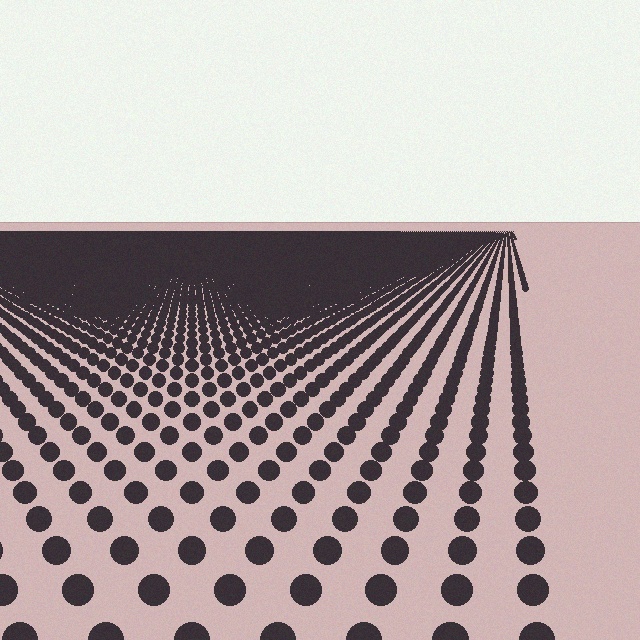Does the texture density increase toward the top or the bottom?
Density increases toward the top.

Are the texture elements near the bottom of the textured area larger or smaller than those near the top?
Larger. Near the bottom, elements are closer to the viewer and appear at a bigger on-screen size.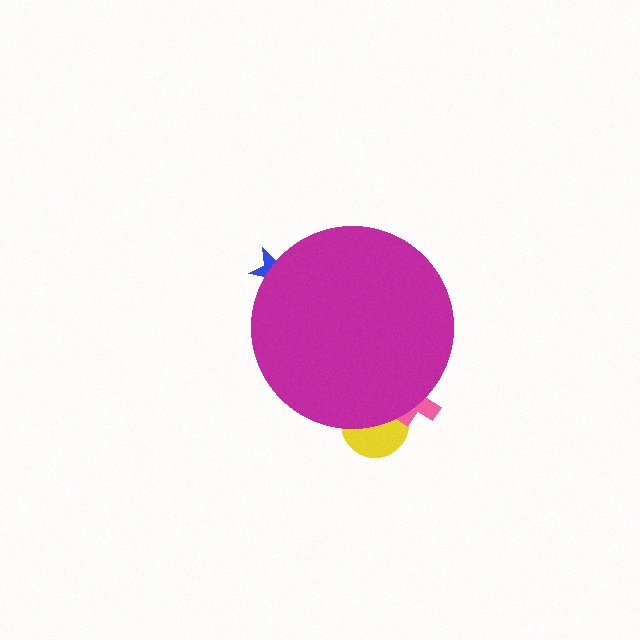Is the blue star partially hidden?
Yes, the blue star is partially hidden behind the magenta circle.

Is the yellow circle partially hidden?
Yes, the yellow circle is partially hidden behind the magenta circle.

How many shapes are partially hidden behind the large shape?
3 shapes are partially hidden.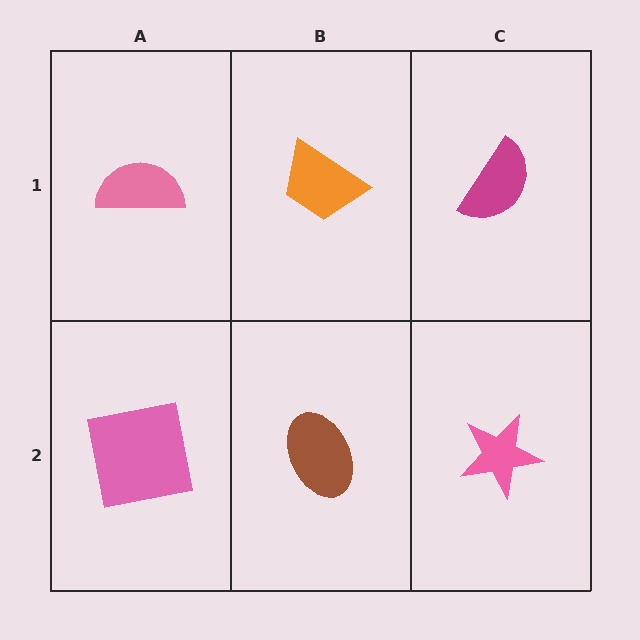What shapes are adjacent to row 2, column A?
A pink semicircle (row 1, column A), a brown ellipse (row 2, column B).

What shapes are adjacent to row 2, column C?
A magenta semicircle (row 1, column C), a brown ellipse (row 2, column B).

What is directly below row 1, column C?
A pink star.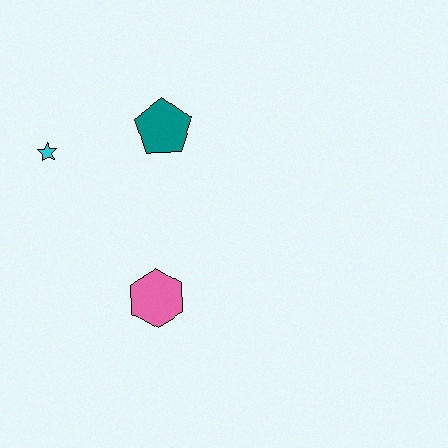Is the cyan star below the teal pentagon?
Yes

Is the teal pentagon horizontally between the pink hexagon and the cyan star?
No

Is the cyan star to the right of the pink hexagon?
No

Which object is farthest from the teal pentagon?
The pink hexagon is farthest from the teal pentagon.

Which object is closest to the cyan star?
The teal pentagon is closest to the cyan star.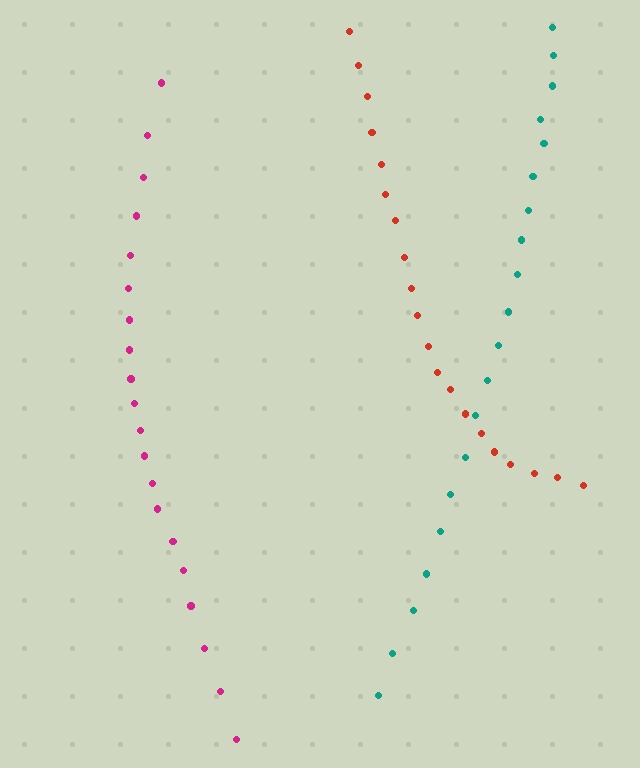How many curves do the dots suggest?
There are 3 distinct paths.